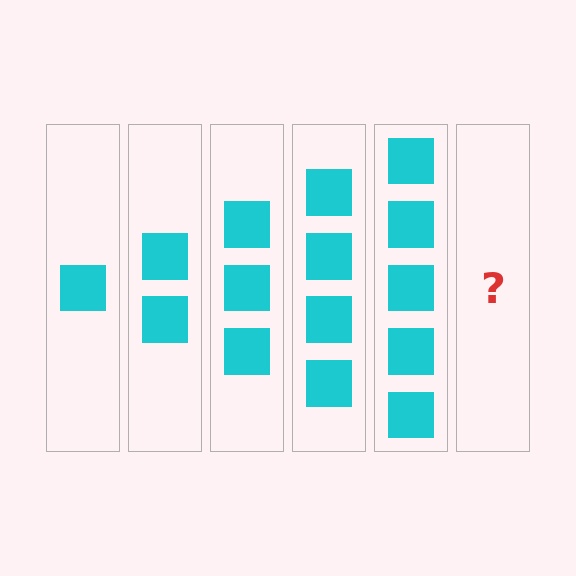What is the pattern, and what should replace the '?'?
The pattern is that each step adds one more square. The '?' should be 6 squares.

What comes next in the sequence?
The next element should be 6 squares.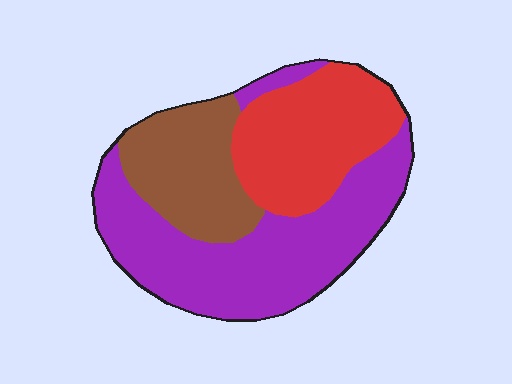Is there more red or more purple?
Purple.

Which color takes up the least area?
Brown, at roughly 25%.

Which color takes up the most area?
Purple, at roughly 50%.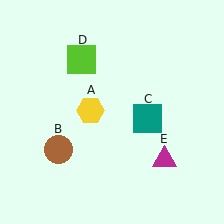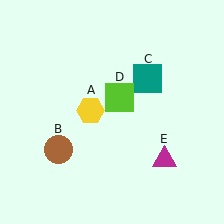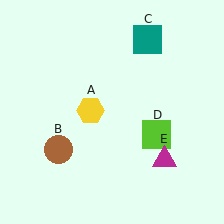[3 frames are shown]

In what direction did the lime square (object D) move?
The lime square (object D) moved down and to the right.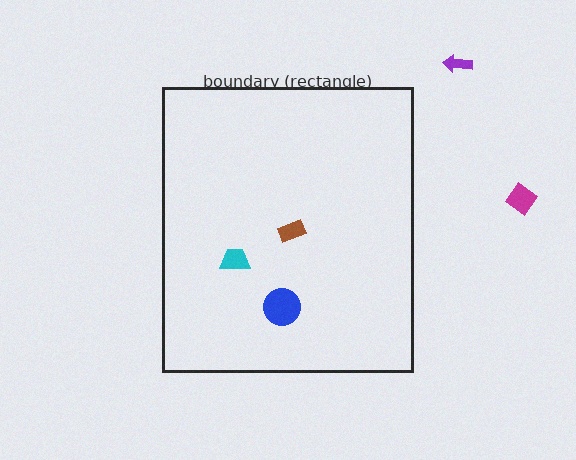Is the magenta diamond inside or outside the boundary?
Outside.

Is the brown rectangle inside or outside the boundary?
Inside.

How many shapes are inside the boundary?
3 inside, 2 outside.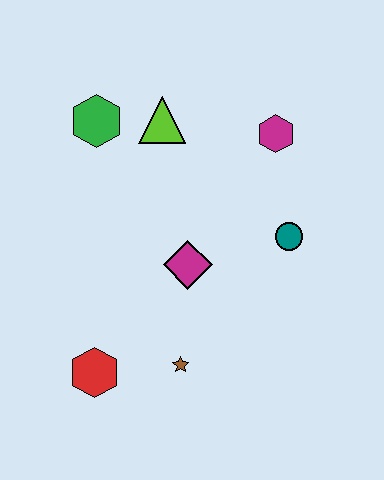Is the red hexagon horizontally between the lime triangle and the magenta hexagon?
No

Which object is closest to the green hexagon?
The lime triangle is closest to the green hexagon.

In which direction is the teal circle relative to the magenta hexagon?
The teal circle is below the magenta hexagon.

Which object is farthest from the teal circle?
The red hexagon is farthest from the teal circle.